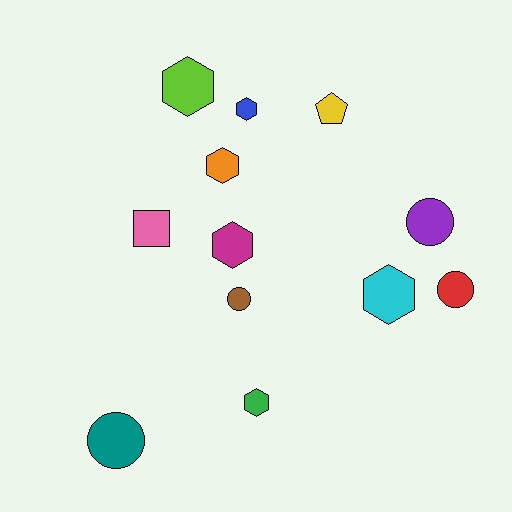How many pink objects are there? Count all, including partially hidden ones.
There is 1 pink object.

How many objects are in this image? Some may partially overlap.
There are 12 objects.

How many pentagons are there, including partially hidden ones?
There is 1 pentagon.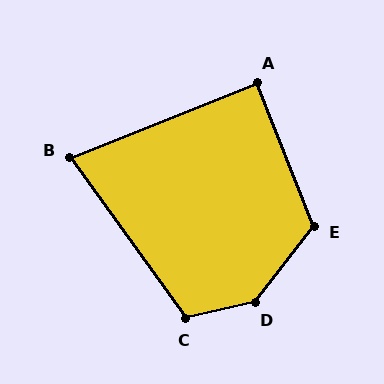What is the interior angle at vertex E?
Approximately 120 degrees (obtuse).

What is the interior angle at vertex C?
Approximately 112 degrees (obtuse).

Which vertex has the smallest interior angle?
B, at approximately 76 degrees.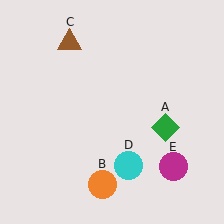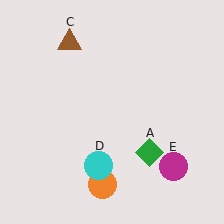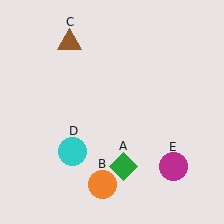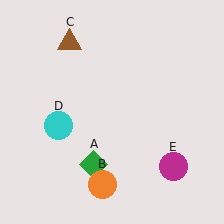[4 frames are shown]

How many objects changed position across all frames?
2 objects changed position: green diamond (object A), cyan circle (object D).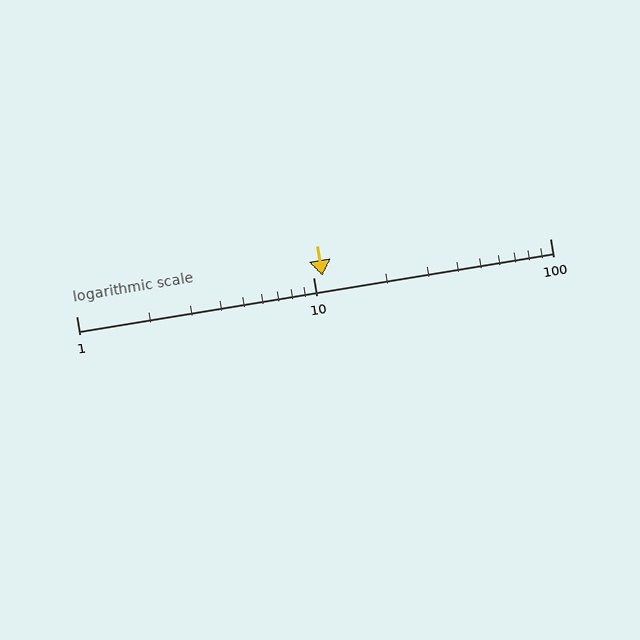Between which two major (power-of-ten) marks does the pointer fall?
The pointer is between 10 and 100.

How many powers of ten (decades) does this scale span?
The scale spans 2 decades, from 1 to 100.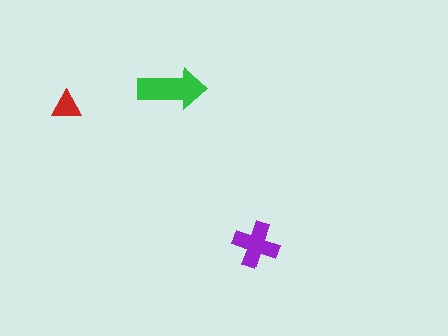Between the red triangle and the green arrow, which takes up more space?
The green arrow.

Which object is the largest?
The green arrow.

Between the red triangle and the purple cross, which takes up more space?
The purple cross.